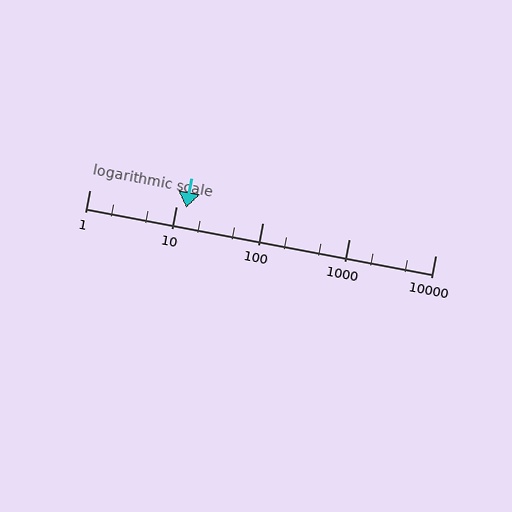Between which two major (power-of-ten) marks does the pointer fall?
The pointer is between 10 and 100.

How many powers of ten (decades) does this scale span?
The scale spans 4 decades, from 1 to 10000.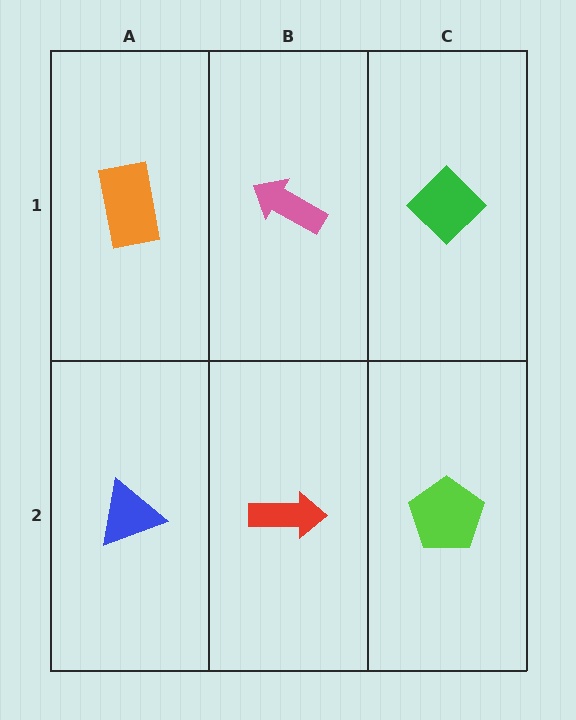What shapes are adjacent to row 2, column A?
An orange rectangle (row 1, column A), a red arrow (row 2, column B).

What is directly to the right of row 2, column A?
A red arrow.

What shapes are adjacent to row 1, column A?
A blue triangle (row 2, column A), a pink arrow (row 1, column B).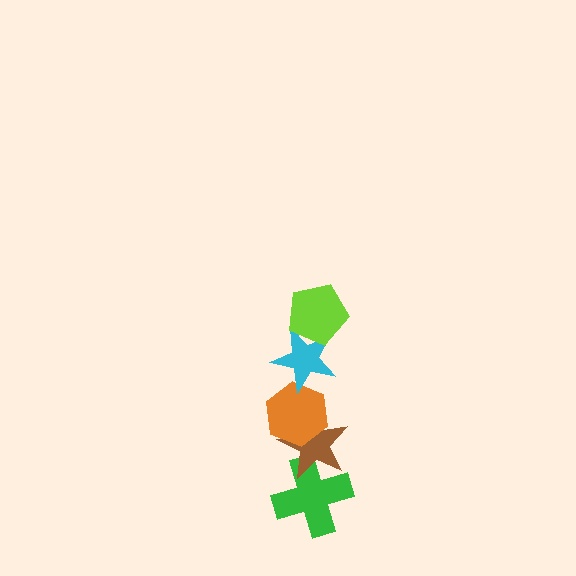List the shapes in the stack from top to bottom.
From top to bottom: the lime pentagon, the cyan star, the orange hexagon, the brown star, the green cross.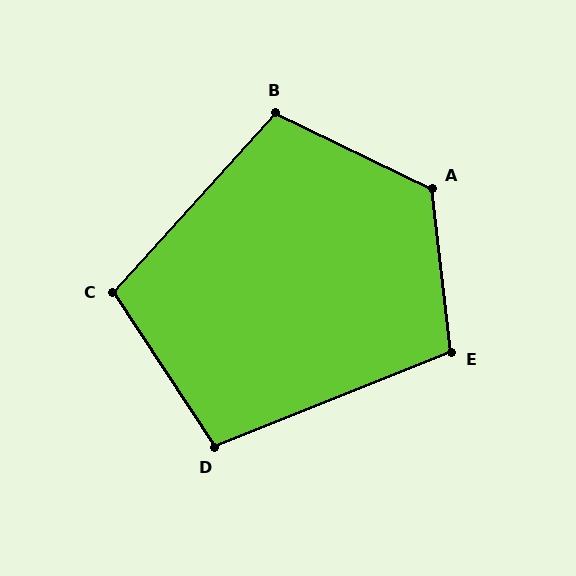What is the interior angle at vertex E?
Approximately 105 degrees (obtuse).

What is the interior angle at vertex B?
Approximately 107 degrees (obtuse).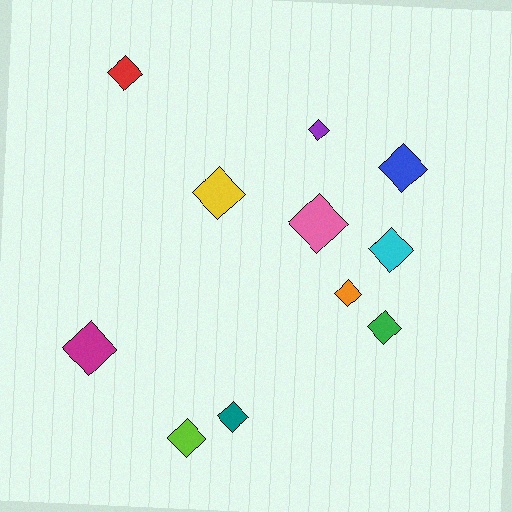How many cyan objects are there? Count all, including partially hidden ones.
There is 1 cyan object.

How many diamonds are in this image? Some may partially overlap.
There are 11 diamonds.